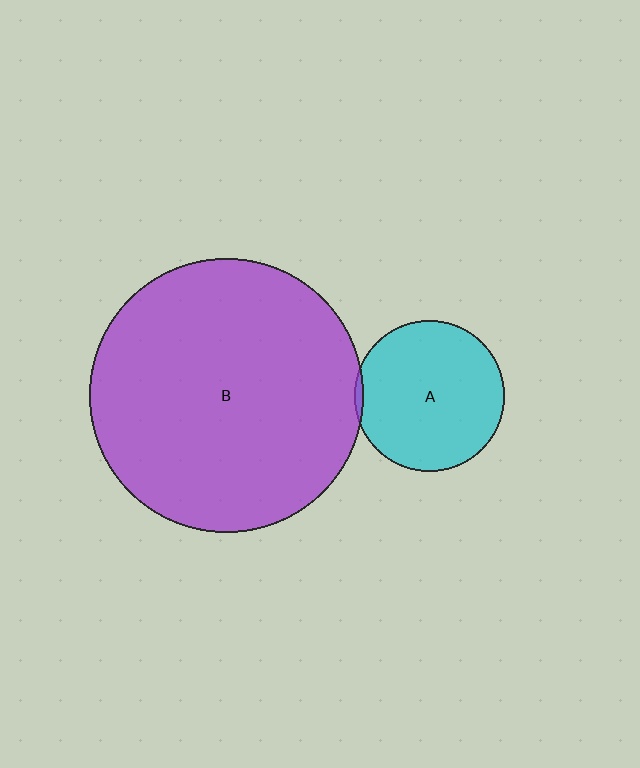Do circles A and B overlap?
Yes.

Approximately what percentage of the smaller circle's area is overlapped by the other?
Approximately 5%.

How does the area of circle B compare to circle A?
Approximately 3.3 times.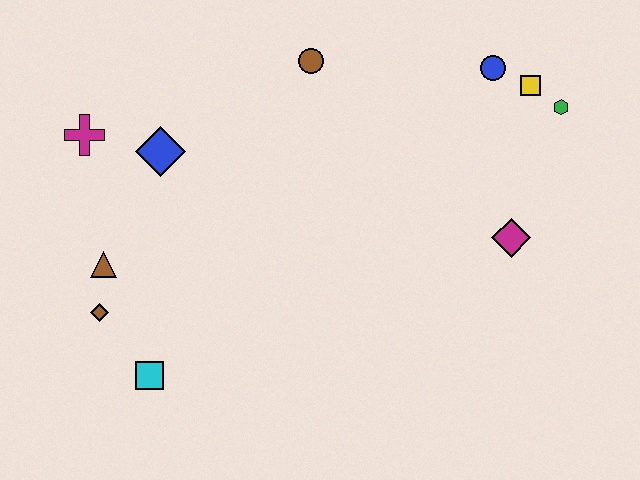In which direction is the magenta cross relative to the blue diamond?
The magenta cross is to the left of the blue diamond.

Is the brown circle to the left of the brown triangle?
No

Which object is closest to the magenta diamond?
The green hexagon is closest to the magenta diamond.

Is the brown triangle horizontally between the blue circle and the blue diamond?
No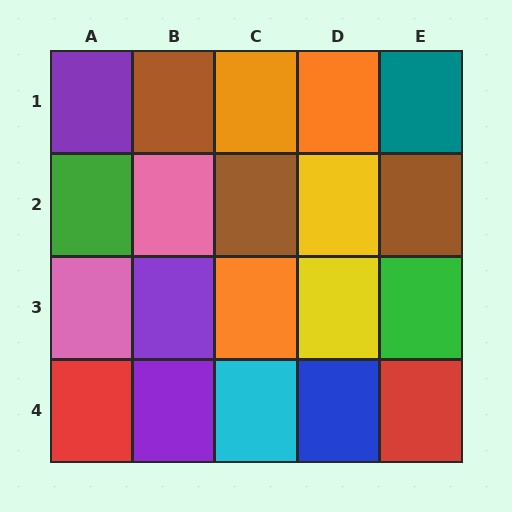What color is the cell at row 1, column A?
Purple.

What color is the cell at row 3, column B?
Purple.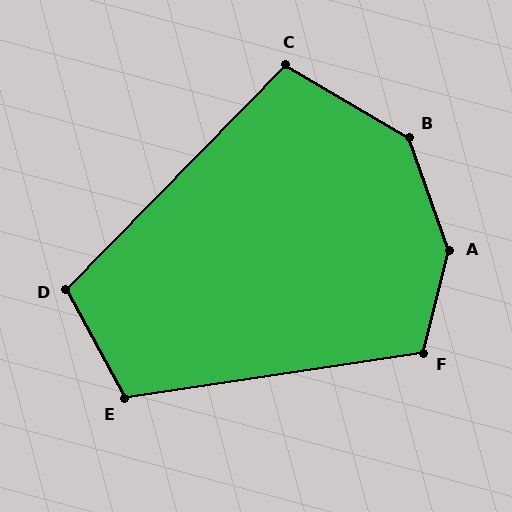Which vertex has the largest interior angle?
A, at approximately 146 degrees.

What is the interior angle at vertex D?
Approximately 107 degrees (obtuse).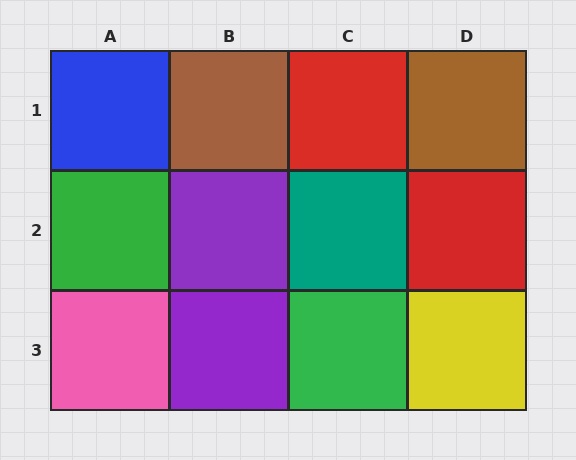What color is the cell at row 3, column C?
Green.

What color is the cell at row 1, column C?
Red.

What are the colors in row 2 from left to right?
Green, purple, teal, red.